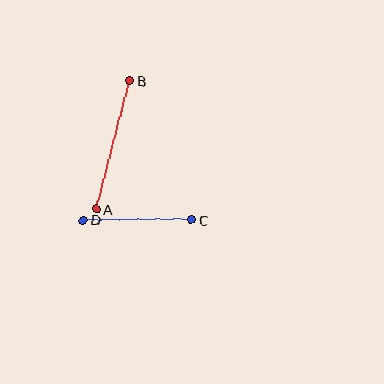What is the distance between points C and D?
The distance is approximately 108 pixels.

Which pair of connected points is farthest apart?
Points A and B are farthest apart.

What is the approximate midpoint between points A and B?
The midpoint is at approximately (113, 145) pixels.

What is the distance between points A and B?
The distance is approximately 133 pixels.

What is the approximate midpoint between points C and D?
The midpoint is at approximately (137, 220) pixels.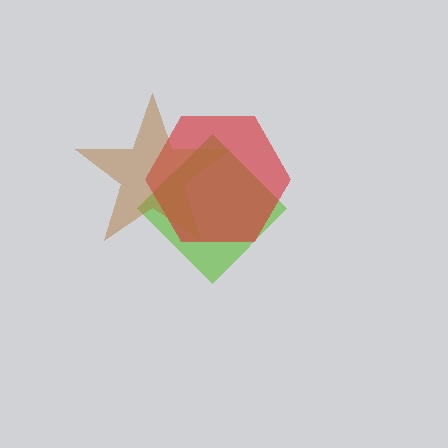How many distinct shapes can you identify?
There are 3 distinct shapes: a lime diamond, a red hexagon, a brown star.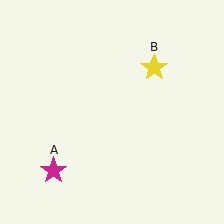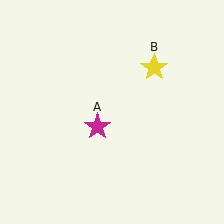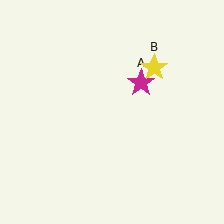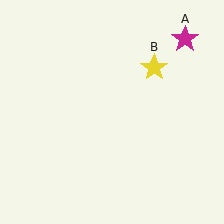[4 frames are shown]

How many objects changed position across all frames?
1 object changed position: magenta star (object A).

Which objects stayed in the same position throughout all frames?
Yellow star (object B) remained stationary.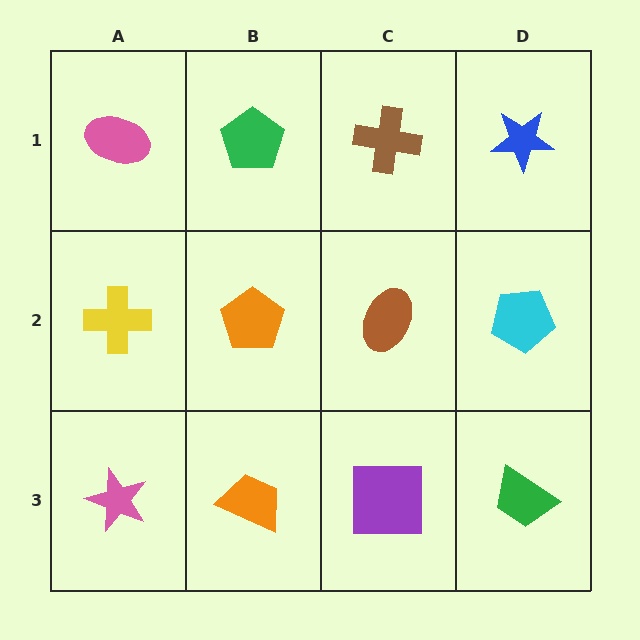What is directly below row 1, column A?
A yellow cross.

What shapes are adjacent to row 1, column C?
A brown ellipse (row 2, column C), a green pentagon (row 1, column B), a blue star (row 1, column D).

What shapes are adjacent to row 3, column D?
A cyan pentagon (row 2, column D), a purple square (row 3, column C).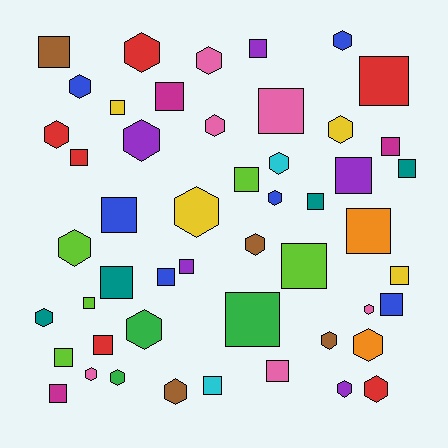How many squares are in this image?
There are 27 squares.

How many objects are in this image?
There are 50 objects.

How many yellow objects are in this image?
There are 4 yellow objects.